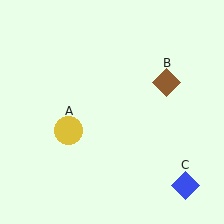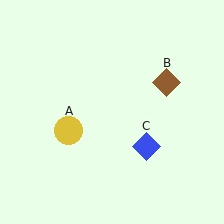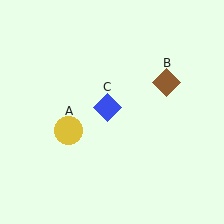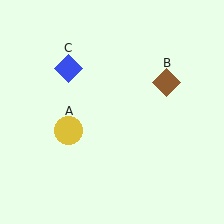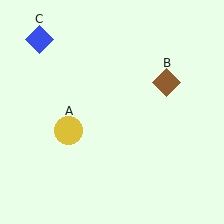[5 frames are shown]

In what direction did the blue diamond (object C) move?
The blue diamond (object C) moved up and to the left.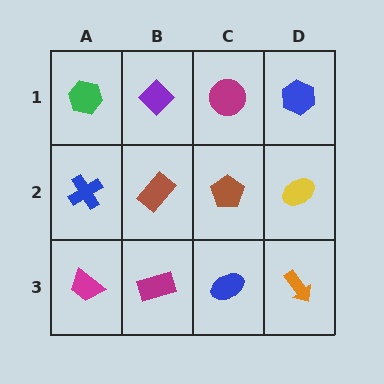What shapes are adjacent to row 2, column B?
A purple diamond (row 1, column B), a magenta rectangle (row 3, column B), a blue cross (row 2, column A), a brown pentagon (row 2, column C).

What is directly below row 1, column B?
A brown rectangle.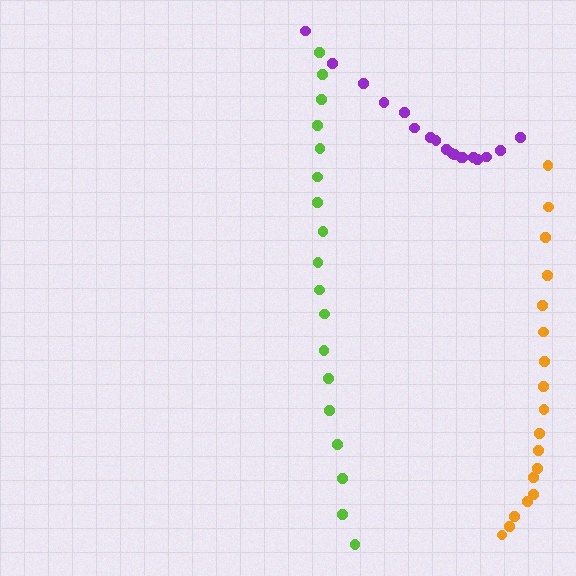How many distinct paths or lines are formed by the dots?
There are 3 distinct paths.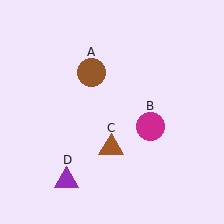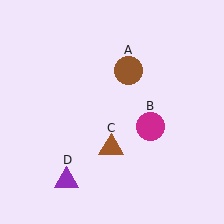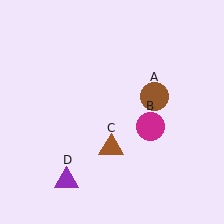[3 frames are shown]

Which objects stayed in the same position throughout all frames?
Magenta circle (object B) and brown triangle (object C) and purple triangle (object D) remained stationary.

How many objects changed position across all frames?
1 object changed position: brown circle (object A).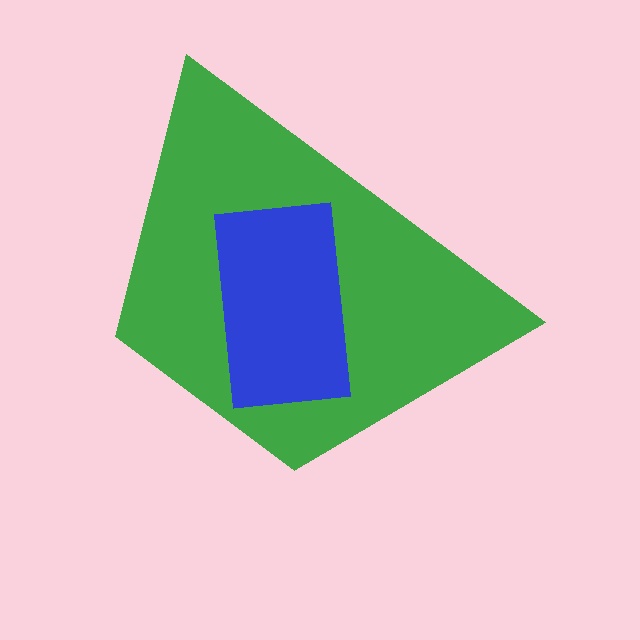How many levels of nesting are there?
2.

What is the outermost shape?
The green trapezoid.